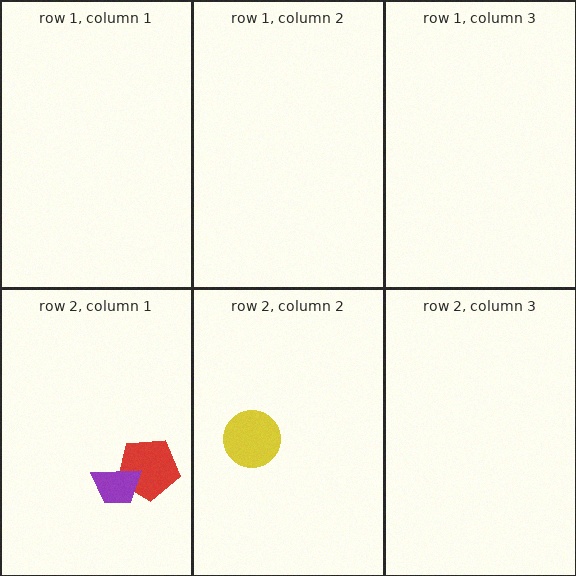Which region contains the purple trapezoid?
The row 2, column 1 region.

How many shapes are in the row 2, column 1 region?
2.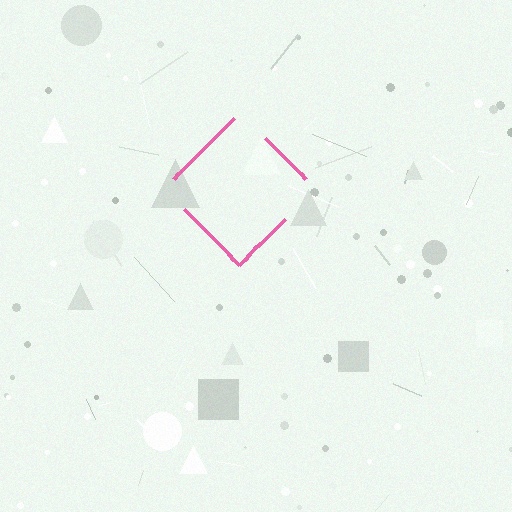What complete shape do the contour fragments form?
The contour fragments form a diamond.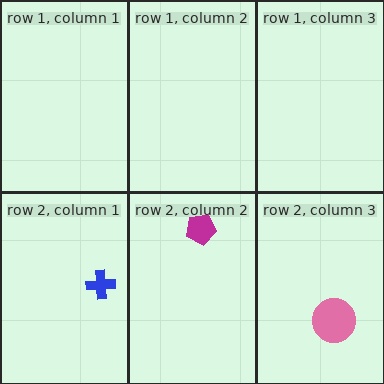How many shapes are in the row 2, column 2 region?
1.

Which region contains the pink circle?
The row 2, column 3 region.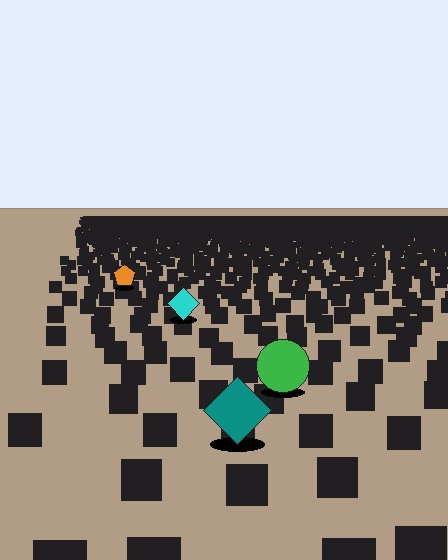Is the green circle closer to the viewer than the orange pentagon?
Yes. The green circle is closer — you can tell from the texture gradient: the ground texture is coarser near it.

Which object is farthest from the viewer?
The orange pentagon is farthest from the viewer. It appears smaller and the ground texture around it is denser.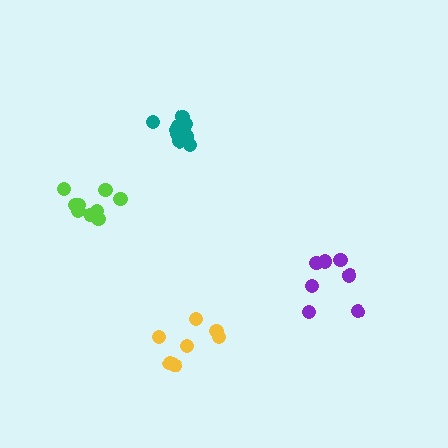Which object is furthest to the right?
The purple cluster is rightmost.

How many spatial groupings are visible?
There are 4 spatial groupings.